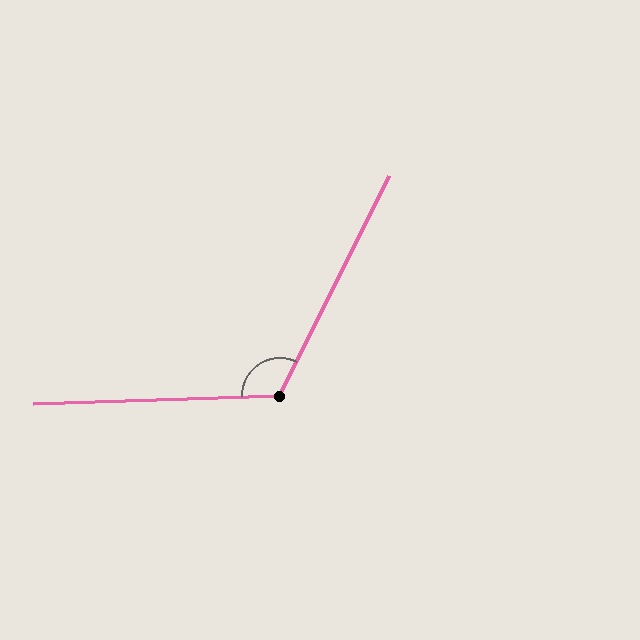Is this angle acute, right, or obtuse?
It is obtuse.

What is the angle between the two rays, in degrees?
Approximately 118 degrees.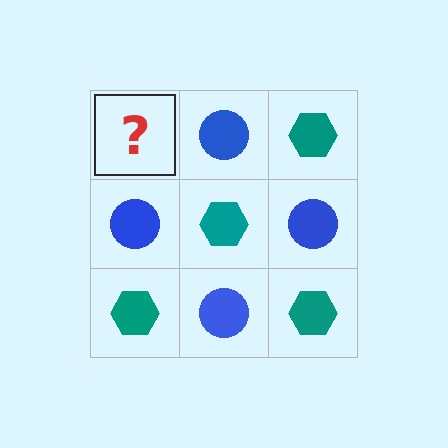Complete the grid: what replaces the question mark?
The question mark should be replaced with a teal hexagon.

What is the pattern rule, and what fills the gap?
The rule is that it alternates teal hexagon and blue circle in a checkerboard pattern. The gap should be filled with a teal hexagon.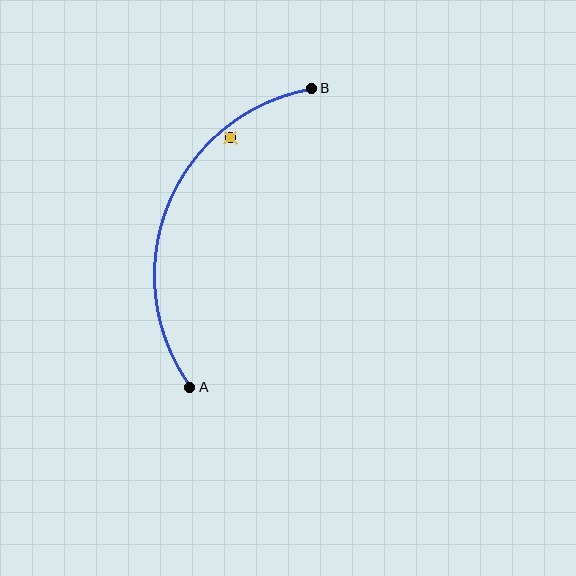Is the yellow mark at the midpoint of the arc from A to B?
No — the yellow mark does not lie on the arc at all. It sits slightly inside the curve.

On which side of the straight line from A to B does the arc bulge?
The arc bulges to the left of the straight line connecting A and B.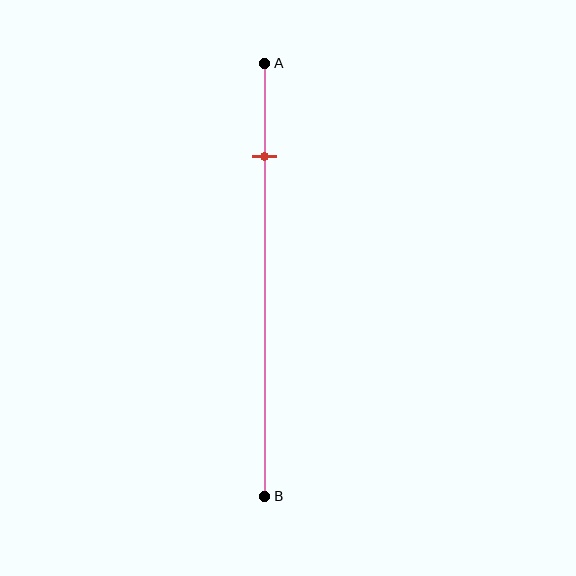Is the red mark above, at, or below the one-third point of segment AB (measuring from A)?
The red mark is above the one-third point of segment AB.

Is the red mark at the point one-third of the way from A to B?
No, the mark is at about 20% from A, not at the 33% one-third point.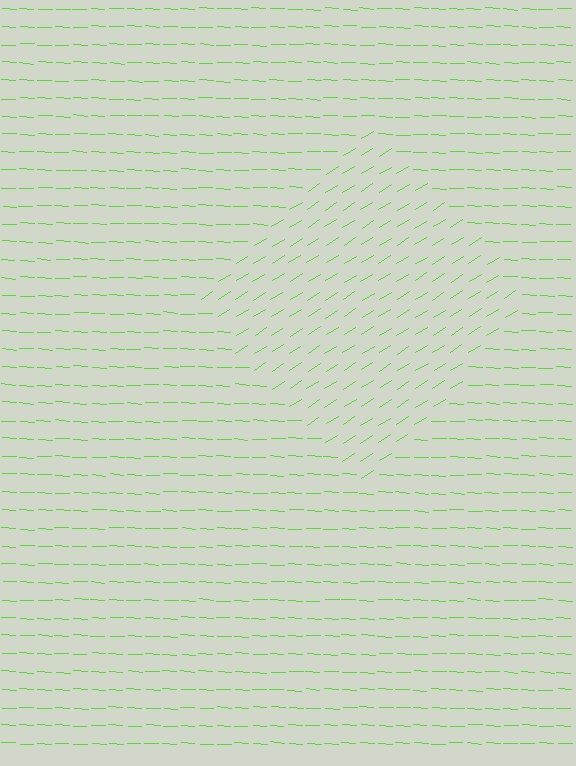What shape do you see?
I see a diamond.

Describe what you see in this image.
The image is filled with small lime line segments. A diamond region in the image has lines oriented differently from the surrounding lines, creating a visible texture boundary.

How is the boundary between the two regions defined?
The boundary is defined purely by a change in line orientation (approximately 35 degrees difference). All lines are the same color and thickness.